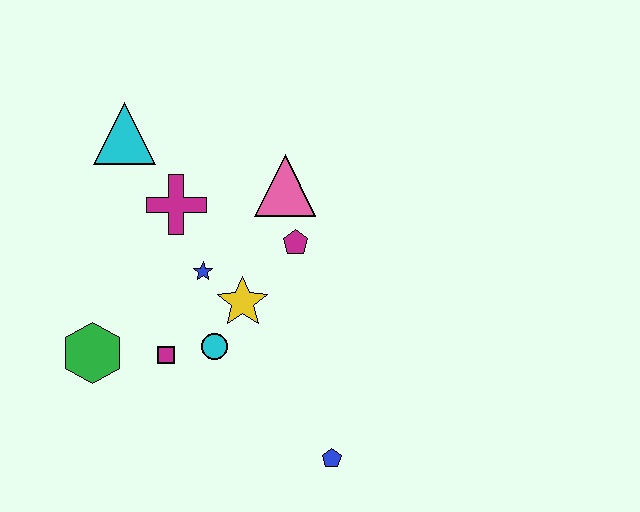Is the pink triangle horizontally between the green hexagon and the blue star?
No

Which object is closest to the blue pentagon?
The cyan circle is closest to the blue pentagon.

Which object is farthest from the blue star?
The blue pentagon is farthest from the blue star.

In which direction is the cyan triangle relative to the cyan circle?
The cyan triangle is above the cyan circle.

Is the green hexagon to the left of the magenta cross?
Yes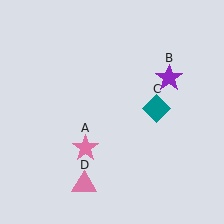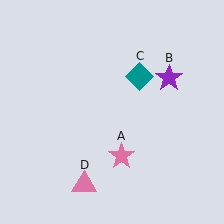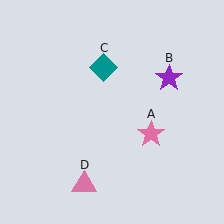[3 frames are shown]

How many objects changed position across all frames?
2 objects changed position: pink star (object A), teal diamond (object C).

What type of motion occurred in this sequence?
The pink star (object A), teal diamond (object C) rotated counterclockwise around the center of the scene.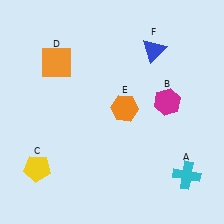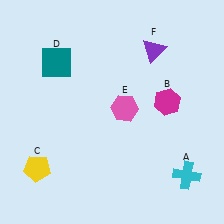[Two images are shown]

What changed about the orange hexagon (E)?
In Image 1, E is orange. In Image 2, it changed to pink.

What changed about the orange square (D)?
In Image 1, D is orange. In Image 2, it changed to teal.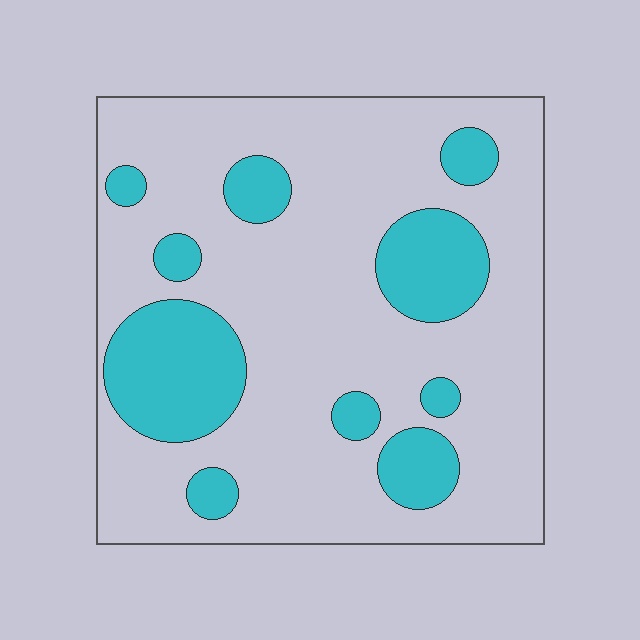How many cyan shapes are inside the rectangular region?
10.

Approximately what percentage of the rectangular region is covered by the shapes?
Approximately 25%.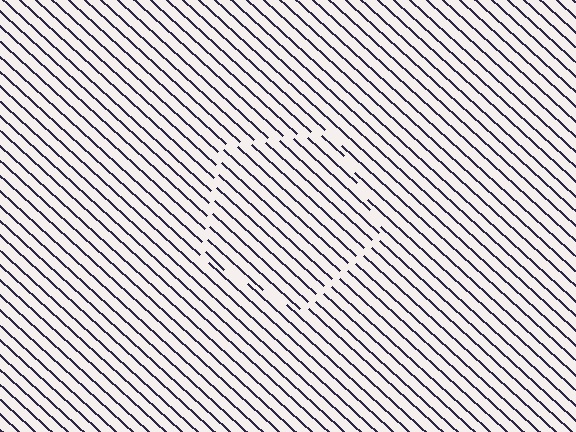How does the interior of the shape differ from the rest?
The interior of the shape contains the same grating, shifted by half a period — the contour is defined by the phase discontinuity where line-ends from the inner and outer gratings abut.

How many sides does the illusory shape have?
5 sides — the line-ends trace a pentagon.